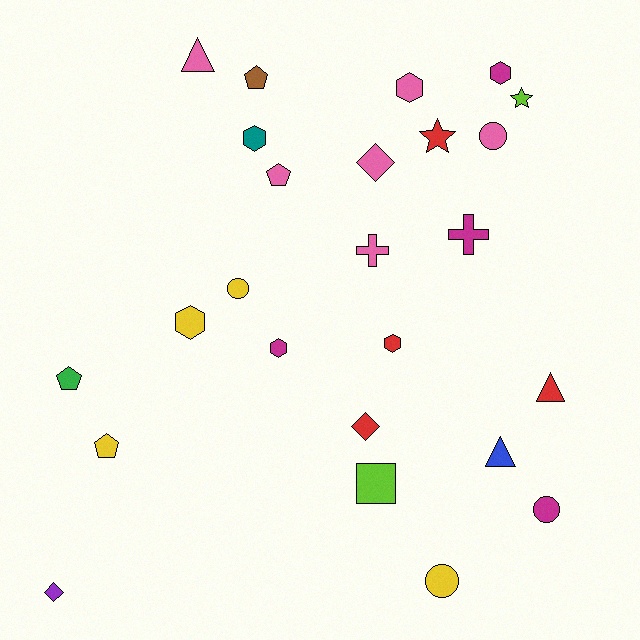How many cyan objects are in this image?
There are no cyan objects.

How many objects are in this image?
There are 25 objects.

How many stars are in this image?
There are 2 stars.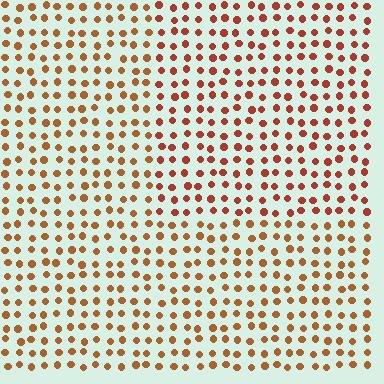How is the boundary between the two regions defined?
The boundary is defined purely by a slight shift in hue (about 21 degrees). Spacing, size, and orientation are identical on both sides.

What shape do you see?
I see a rectangle.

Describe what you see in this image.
The image is filled with small brown elements in a uniform arrangement. A rectangle-shaped region is visible where the elements are tinted to a slightly different hue, forming a subtle color boundary.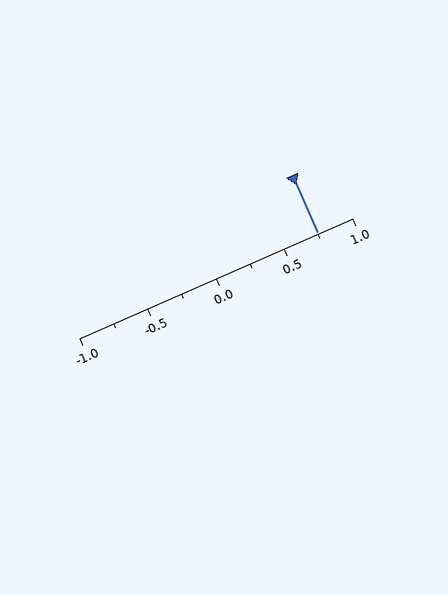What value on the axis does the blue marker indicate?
The marker indicates approximately 0.75.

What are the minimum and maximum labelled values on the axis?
The axis runs from -1.0 to 1.0.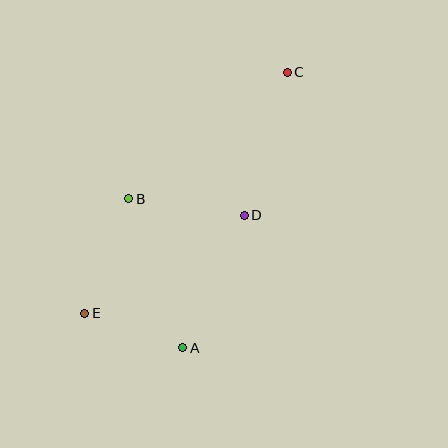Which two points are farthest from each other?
Points C and E are farthest from each other.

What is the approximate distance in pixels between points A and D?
The distance between A and D is approximately 146 pixels.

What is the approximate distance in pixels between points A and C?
The distance between A and C is approximately 295 pixels.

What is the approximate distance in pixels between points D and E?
The distance between D and E is approximately 187 pixels.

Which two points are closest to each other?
Points A and E are closest to each other.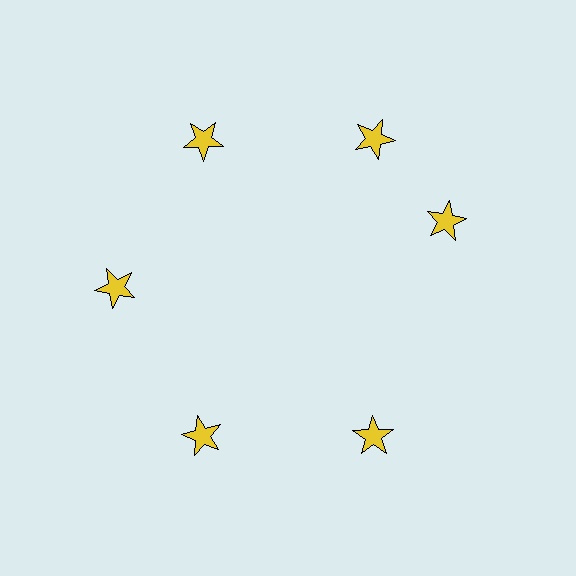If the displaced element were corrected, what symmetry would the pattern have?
It would have 6-fold rotational symmetry — the pattern would map onto itself every 60 degrees.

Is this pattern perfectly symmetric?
No. The 6 yellow stars are arranged in a ring, but one element near the 3 o'clock position is rotated out of alignment along the ring, breaking the 6-fold rotational symmetry.